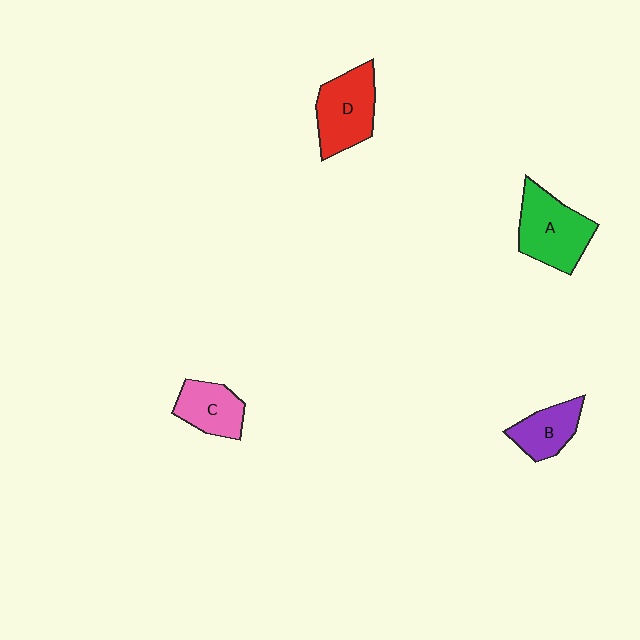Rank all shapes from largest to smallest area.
From largest to smallest: A (green), D (red), C (pink), B (purple).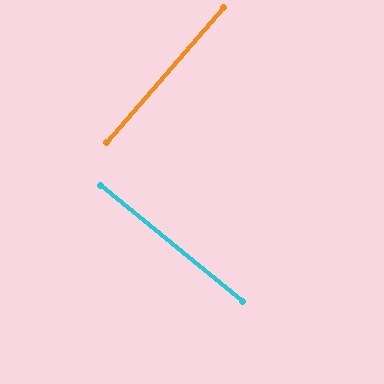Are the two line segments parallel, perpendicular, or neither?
Perpendicular — they meet at approximately 88°.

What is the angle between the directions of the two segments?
Approximately 88 degrees.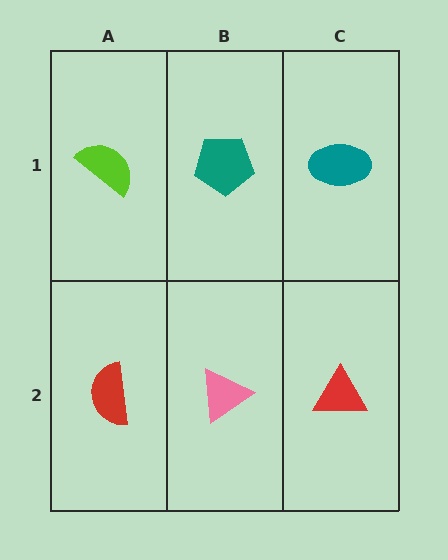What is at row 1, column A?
A lime semicircle.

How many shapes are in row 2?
3 shapes.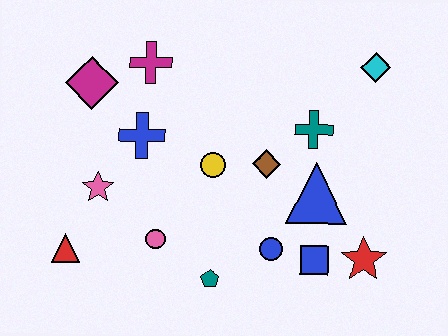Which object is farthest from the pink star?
The cyan diamond is farthest from the pink star.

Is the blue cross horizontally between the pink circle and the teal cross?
No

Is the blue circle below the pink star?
Yes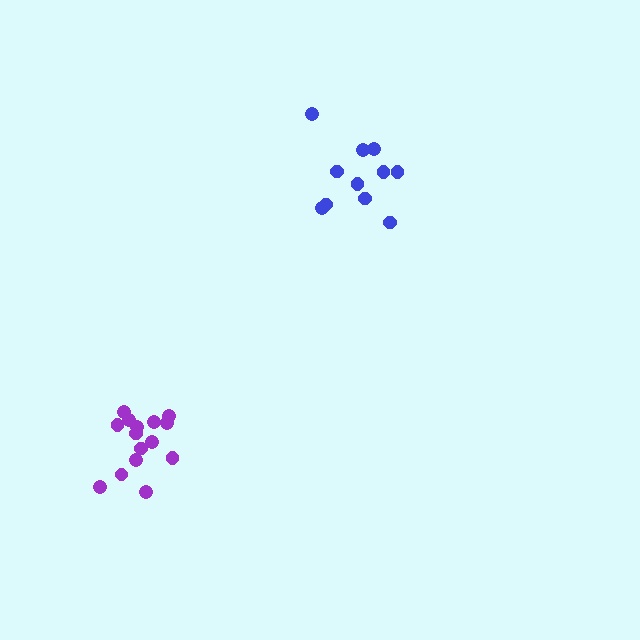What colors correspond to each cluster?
The clusters are colored: blue, purple.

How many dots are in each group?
Group 1: 11 dots, Group 2: 15 dots (26 total).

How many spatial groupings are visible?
There are 2 spatial groupings.